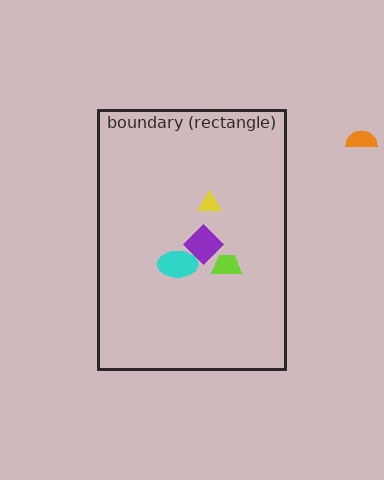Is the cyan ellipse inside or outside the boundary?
Inside.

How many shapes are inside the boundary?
4 inside, 1 outside.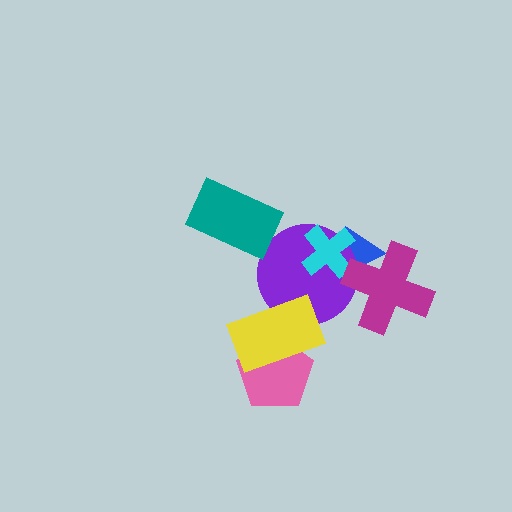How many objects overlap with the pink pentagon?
1 object overlaps with the pink pentagon.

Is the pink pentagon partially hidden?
Yes, it is partially covered by another shape.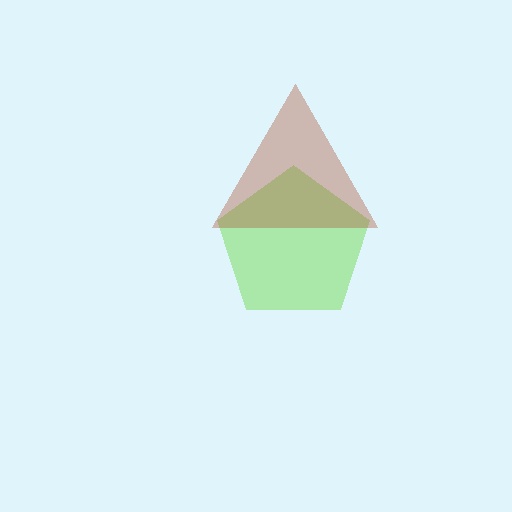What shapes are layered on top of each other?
The layered shapes are: a lime pentagon, a brown triangle.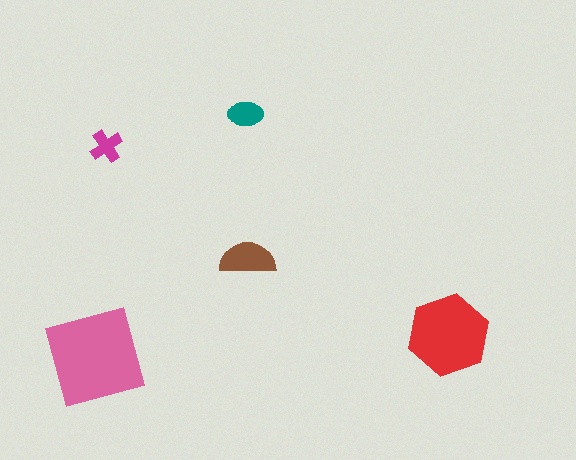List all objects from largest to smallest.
The pink diamond, the red hexagon, the brown semicircle, the teal ellipse, the magenta cross.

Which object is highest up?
The teal ellipse is topmost.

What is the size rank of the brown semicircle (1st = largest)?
3rd.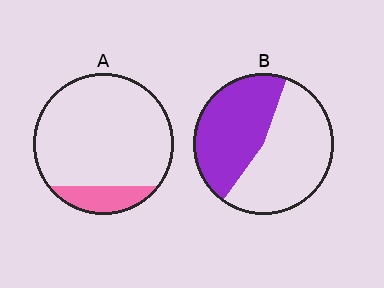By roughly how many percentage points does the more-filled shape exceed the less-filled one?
By roughly 30 percentage points (B over A).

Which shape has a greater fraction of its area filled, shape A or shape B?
Shape B.